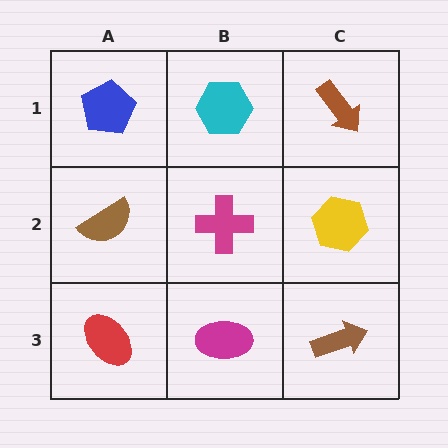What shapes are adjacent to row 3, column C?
A yellow hexagon (row 2, column C), a magenta ellipse (row 3, column B).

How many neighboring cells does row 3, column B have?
3.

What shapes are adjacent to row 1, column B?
A magenta cross (row 2, column B), a blue pentagon (row 1, column A), a brown arrow (row 1, column C).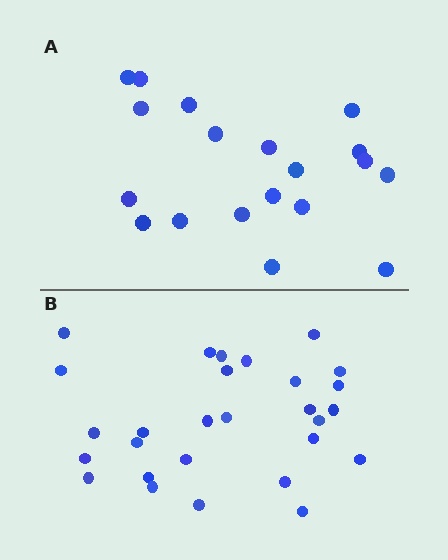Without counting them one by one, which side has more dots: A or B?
Region B (the bottom region) has more dots.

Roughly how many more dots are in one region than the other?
Region B has roughly 8 or so more dots than region A.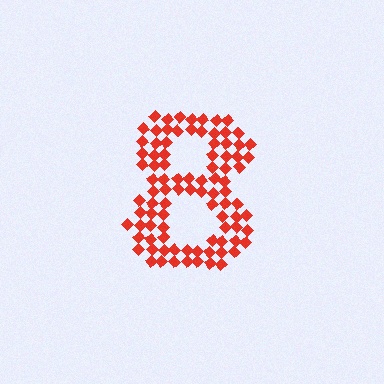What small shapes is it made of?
It is made of small diamonds.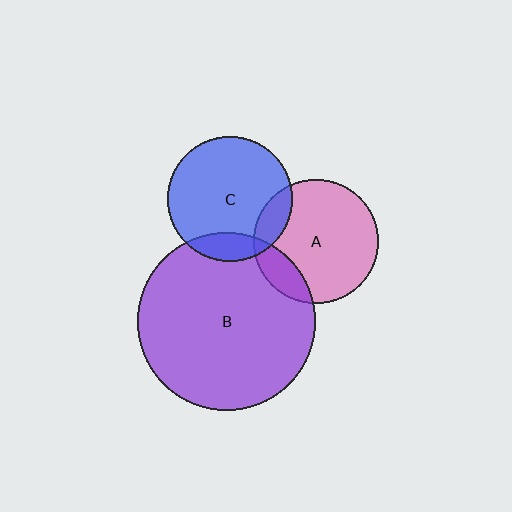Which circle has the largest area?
Circle B (purple).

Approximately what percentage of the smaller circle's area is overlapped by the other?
Approximately 15%.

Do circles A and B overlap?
Yes.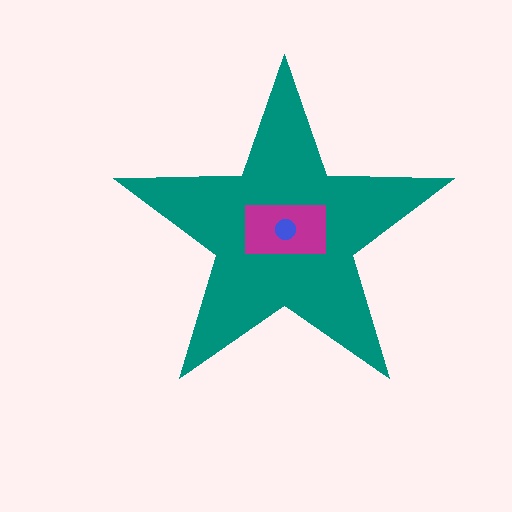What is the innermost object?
The blue circle.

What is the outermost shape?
The teal star.